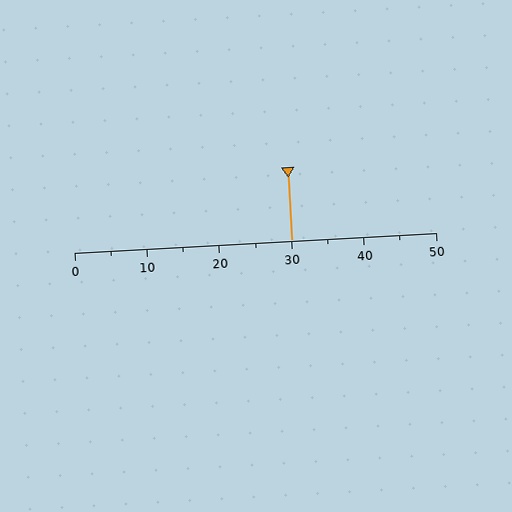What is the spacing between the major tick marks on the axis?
The major ticks are spaced 10 apart.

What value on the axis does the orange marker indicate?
The marker indicates approximately 30.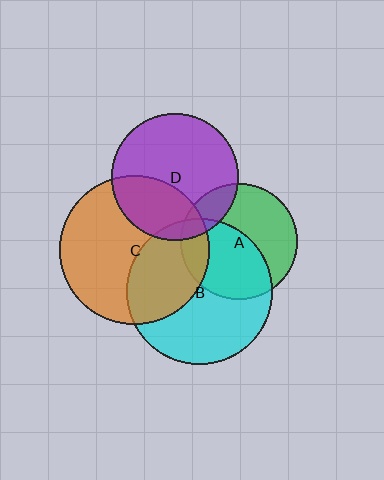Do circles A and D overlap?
Yes.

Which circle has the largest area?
Circle C (orange).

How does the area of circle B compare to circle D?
Approximately 1.3 times.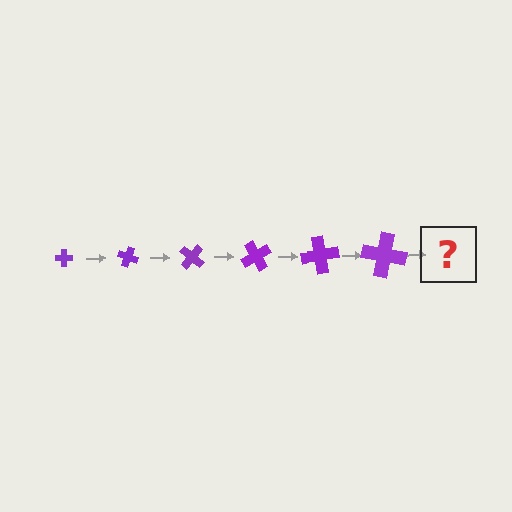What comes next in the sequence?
The next element should be a cross, larger than the previous one and rotated 120 degrees from the start.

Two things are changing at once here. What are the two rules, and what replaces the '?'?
The two rules are that the cross grows larger each step and it rotates 20 degrees each step. The '?' should be a cross, larger than the previous one and rotated 120 degrees from the start.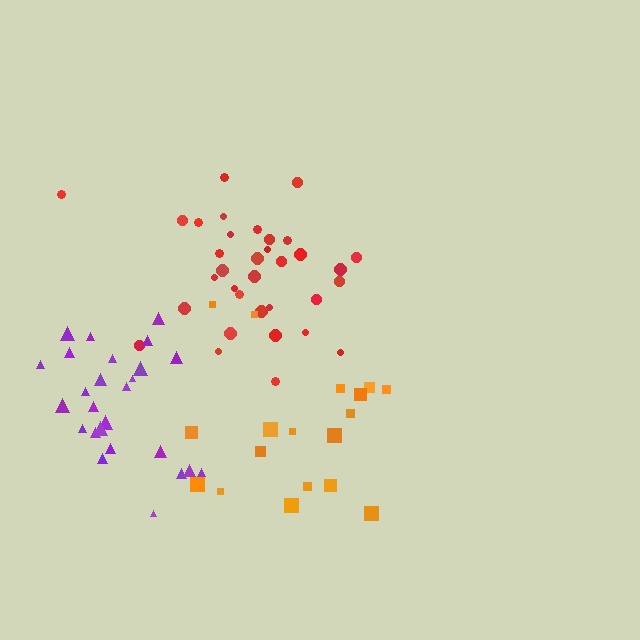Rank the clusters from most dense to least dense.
purple, red, orange.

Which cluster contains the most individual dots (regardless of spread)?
Red (34).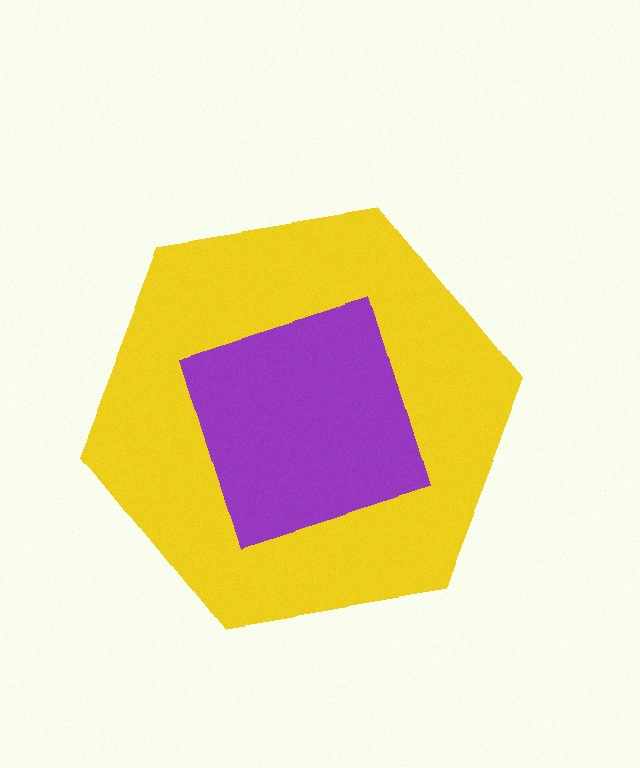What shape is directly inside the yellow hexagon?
The purple square.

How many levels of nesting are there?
2.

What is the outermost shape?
The yellow hexagon.